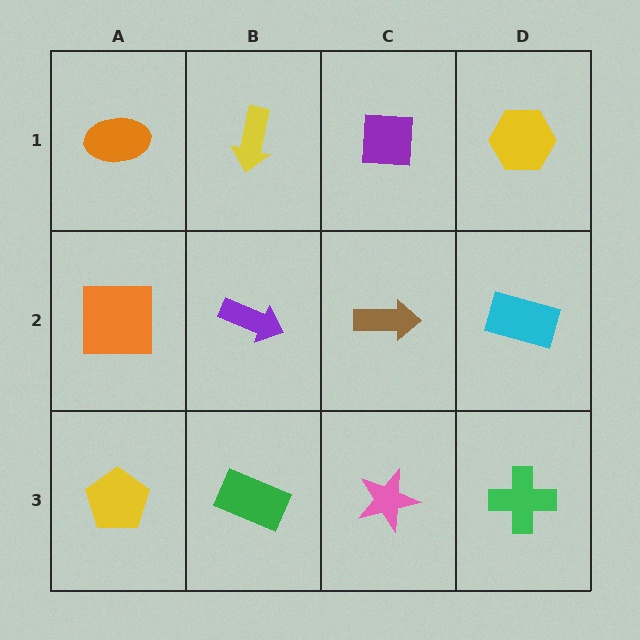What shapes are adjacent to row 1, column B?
A purple arrow (row 2, column B), an orange ellipse (row 1, column A), a purple square (row 1, column C).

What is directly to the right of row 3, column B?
A pink star.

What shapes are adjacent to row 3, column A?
An orange square (row 2, column A), a green rectangle (row 3, column B).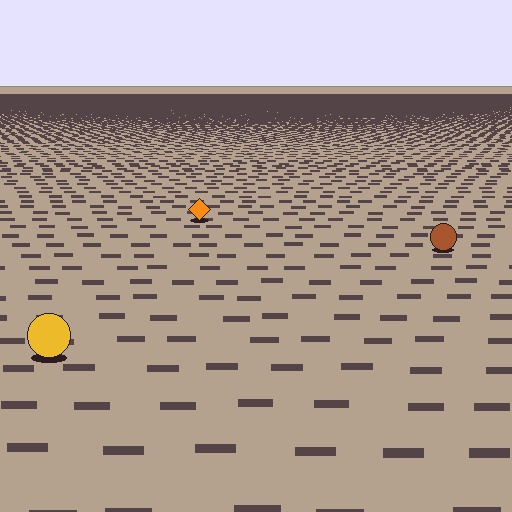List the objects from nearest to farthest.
From nearest to farthest: the yellow circle, the brown circle, the orange diamond.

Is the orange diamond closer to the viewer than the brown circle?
No. The brown circle is closer — you can tell from the texture gradient: the ground texture is coarser near it.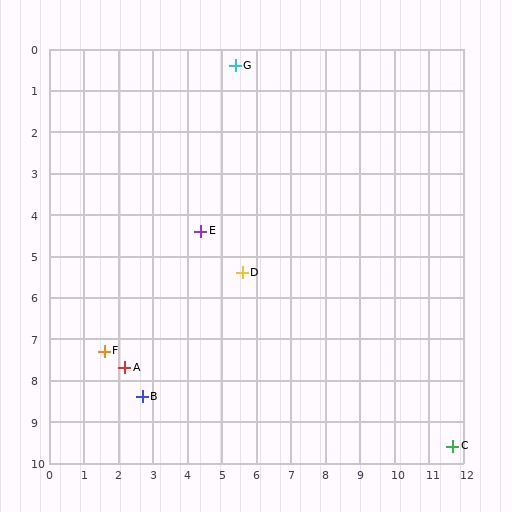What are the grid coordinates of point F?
Point F is at approximately (1.6, 7.3).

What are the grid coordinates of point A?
Point A is at approximately (2.2, 7.7).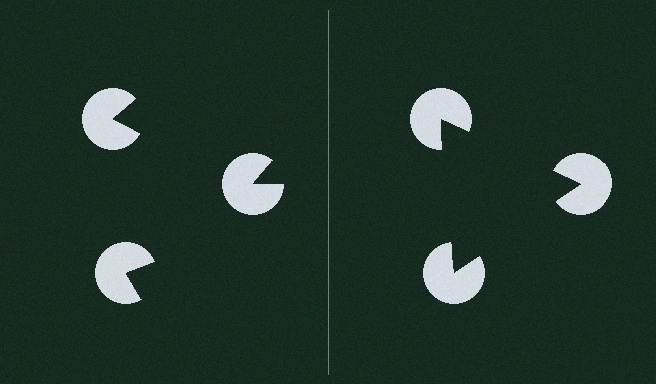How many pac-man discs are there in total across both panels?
6 — 3 on each side.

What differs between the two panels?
The pac-man discs are positioned identically on both sides; only the wedge orientations differ. On the right they align to a triangle; on the left they are misaligned.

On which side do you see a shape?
An illusory triangle appears on the right side. On the left side the wedge cuts are rotated, so no coherent shape forms.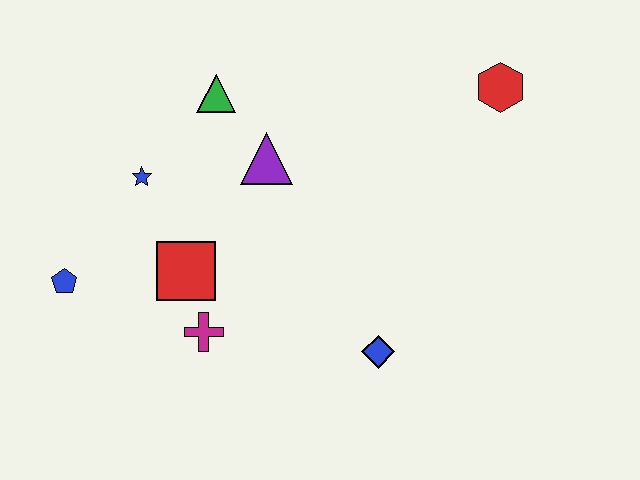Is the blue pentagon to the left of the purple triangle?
Yes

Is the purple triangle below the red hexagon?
Yes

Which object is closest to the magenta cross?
The red square is closest to the magenta cross.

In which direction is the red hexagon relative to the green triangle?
The red hexagon is to the right of the green triangle.